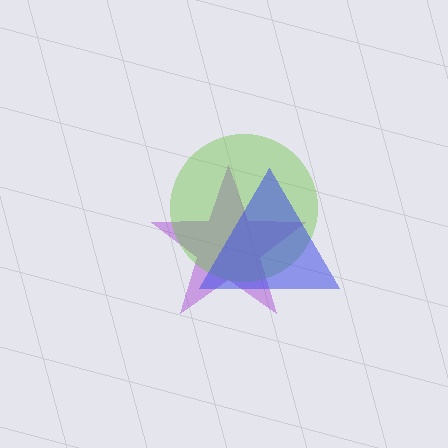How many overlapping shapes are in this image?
There are 3 overlapping shapes in the image.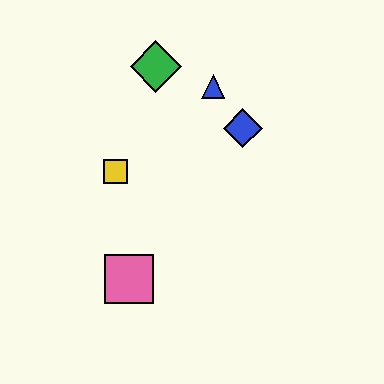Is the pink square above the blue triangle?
No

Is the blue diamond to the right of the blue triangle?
Yes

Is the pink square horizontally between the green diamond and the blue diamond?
No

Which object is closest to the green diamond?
The blue triangle is closest to the green diamond.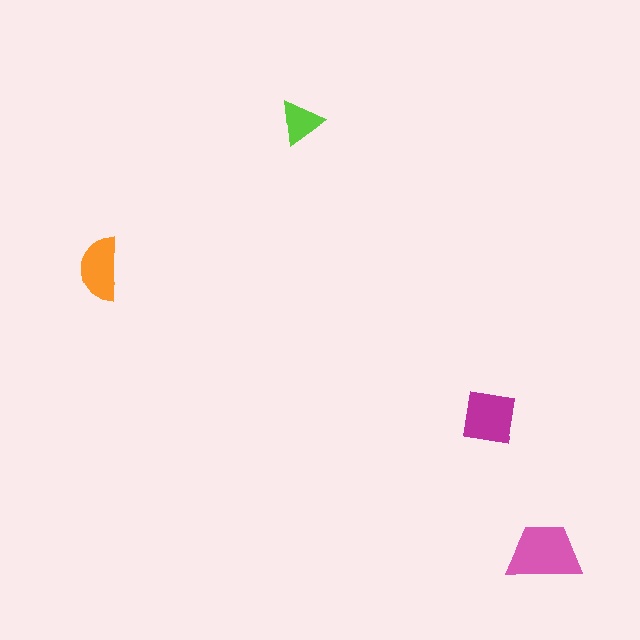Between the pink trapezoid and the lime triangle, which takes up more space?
The pink trapezoid.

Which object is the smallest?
The lime triangle.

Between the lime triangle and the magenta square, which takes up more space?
The magenta square.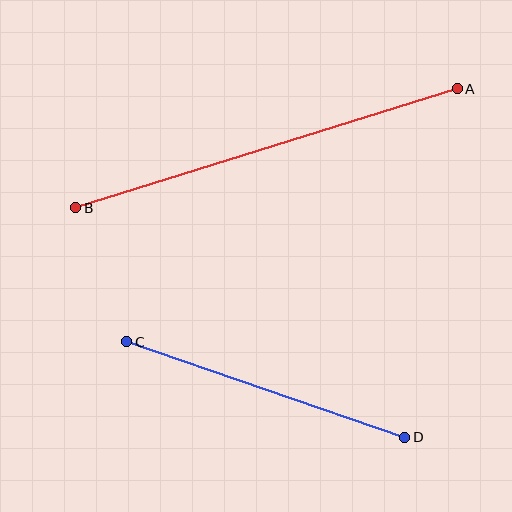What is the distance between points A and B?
The distance is approximately 400 pixels.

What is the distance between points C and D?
The distance is approximately 294 pixels.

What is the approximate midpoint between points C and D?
The midpoint is at approximately (266, 389) pixels.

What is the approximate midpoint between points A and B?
The midpoint is at approximately (266, 148) pixels.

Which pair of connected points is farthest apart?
Points A and B are farthest apart.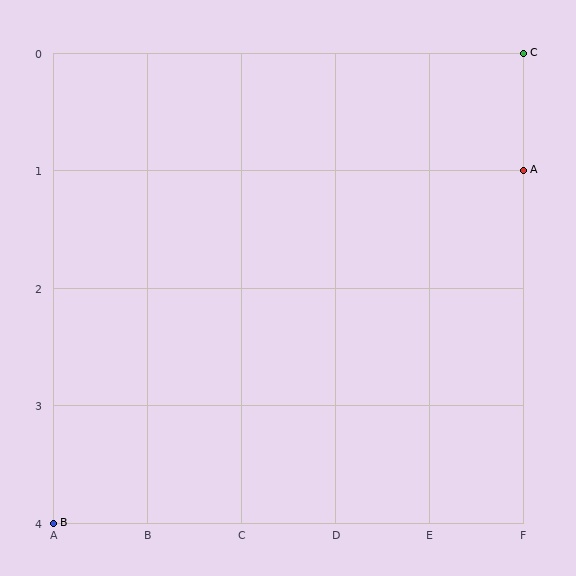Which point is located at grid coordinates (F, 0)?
Point C is at (F, 0).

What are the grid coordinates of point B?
Point B is at grid coordinates (A, 4).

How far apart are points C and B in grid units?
Points C and B are 5 columns and 4 rows apart (about 6.4 grid units diagonally).